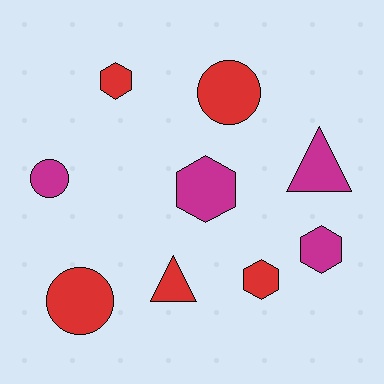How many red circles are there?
There are 2 red circles.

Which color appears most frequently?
Red, with 5 objects.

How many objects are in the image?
There are 9 objects.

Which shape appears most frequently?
Hexagon, with 4 objects.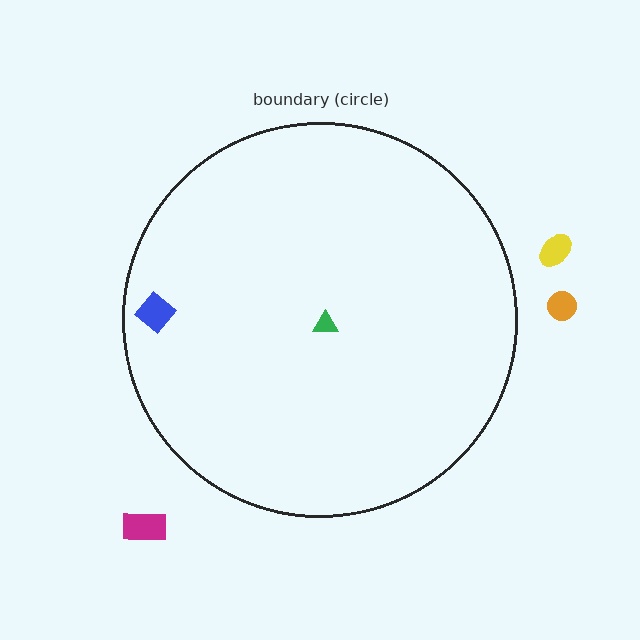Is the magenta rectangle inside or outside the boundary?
Outside.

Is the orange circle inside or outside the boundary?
Outside.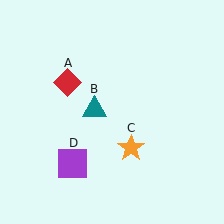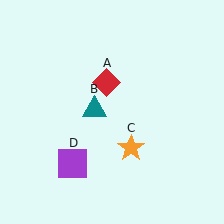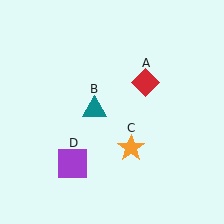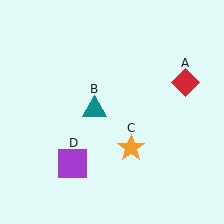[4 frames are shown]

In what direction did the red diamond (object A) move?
The red diamond (object A) moved right.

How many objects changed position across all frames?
1 object changed position: red diamond (object A).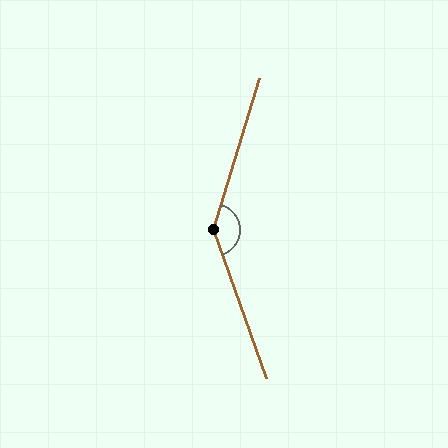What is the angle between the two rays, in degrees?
Approximately 143 degrees.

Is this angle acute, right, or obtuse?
It is obtuse.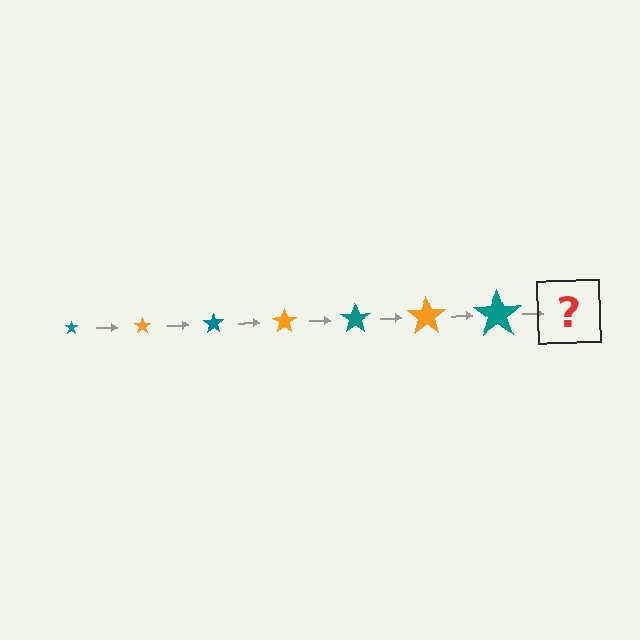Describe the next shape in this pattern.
It should be an orange star, larger than the previous one.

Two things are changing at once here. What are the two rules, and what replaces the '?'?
The two rules are that the star grows larger each step and the color cycles through teal and orange. The '?' should be an orange star, larger than the previous one.